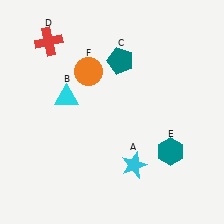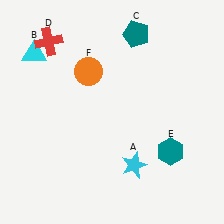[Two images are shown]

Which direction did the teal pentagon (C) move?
The teal pentagon (C) moved up.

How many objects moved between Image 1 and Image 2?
2 objects moved between the two images.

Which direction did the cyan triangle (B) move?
The cyan triangle (B) moved up.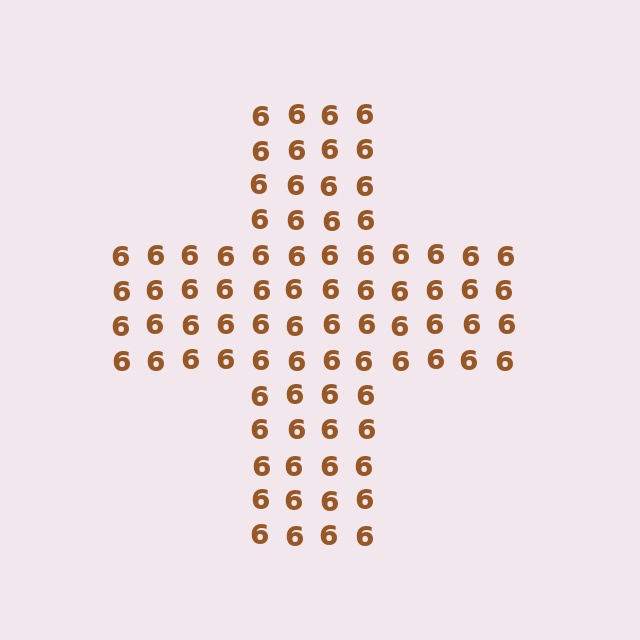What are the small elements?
The small elements are digit 6's.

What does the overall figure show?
The overall figure shows a cross.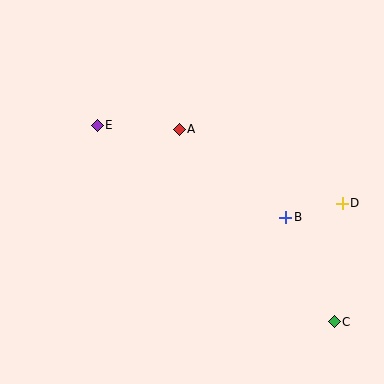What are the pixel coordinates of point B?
Point B is at (285, 217).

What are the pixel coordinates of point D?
Point D is at (342, 203).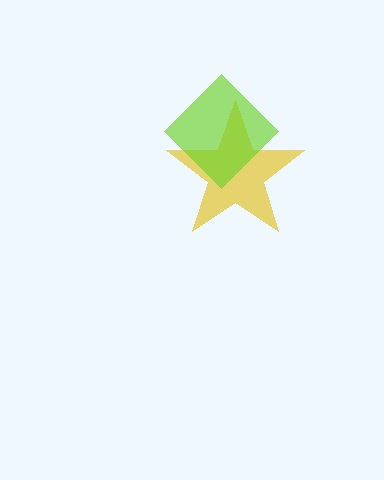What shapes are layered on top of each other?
The layered shapes are: a yellow star, a lime diamond.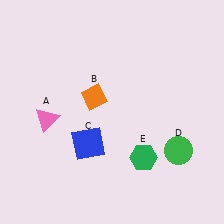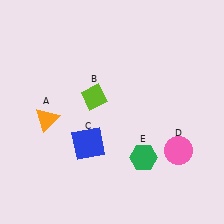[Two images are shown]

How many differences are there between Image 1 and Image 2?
There are 3 differences between the two images.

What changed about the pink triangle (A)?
In Image 1, A is pink. In Image 2, it changed to orange.